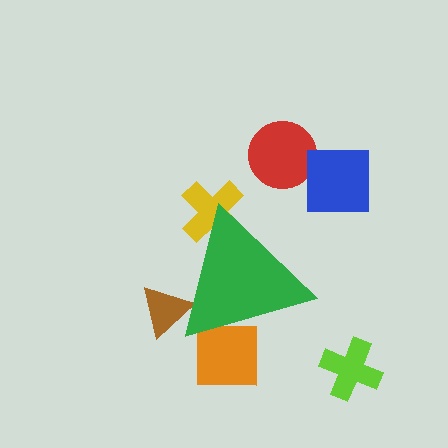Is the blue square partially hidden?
No, the blue square is fully visible.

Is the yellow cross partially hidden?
Yes, the yellow cross is partially hidden behind the green triangle.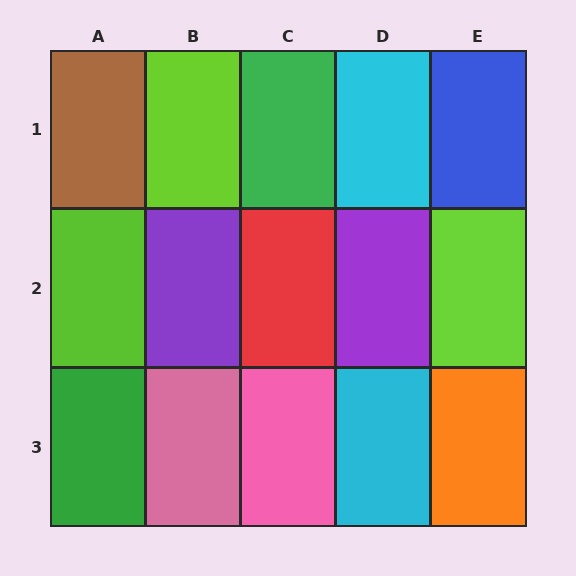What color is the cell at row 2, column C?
Red.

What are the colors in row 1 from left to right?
Brown, lime, green, cyan, blue.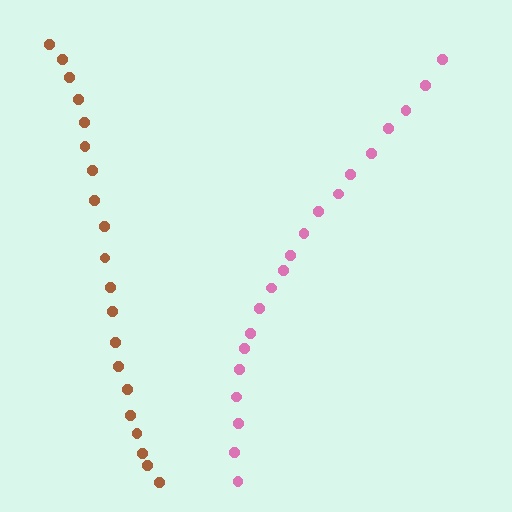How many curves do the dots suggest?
There are 2 distinct paths.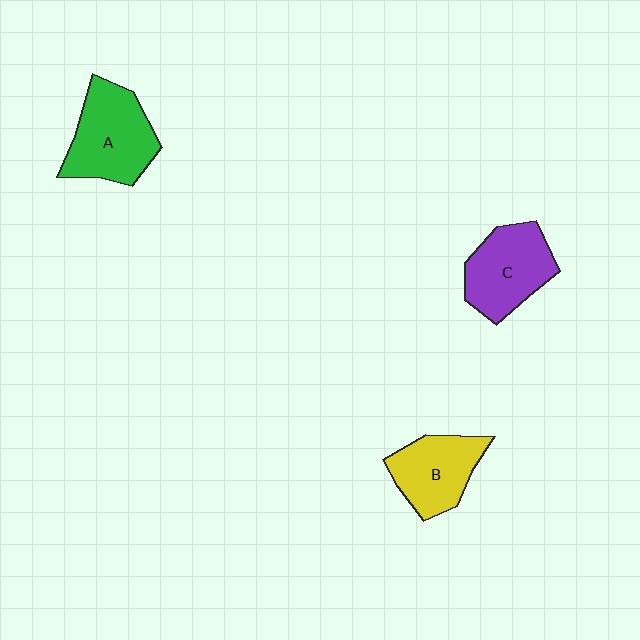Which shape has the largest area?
Shape A (green).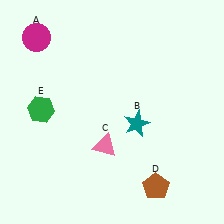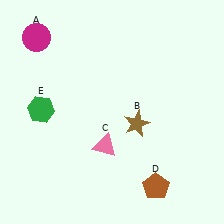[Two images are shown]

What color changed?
The star (B) changed from teal in Image 1 to brown in Image 2.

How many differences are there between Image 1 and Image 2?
There is 1 difference between the two images.